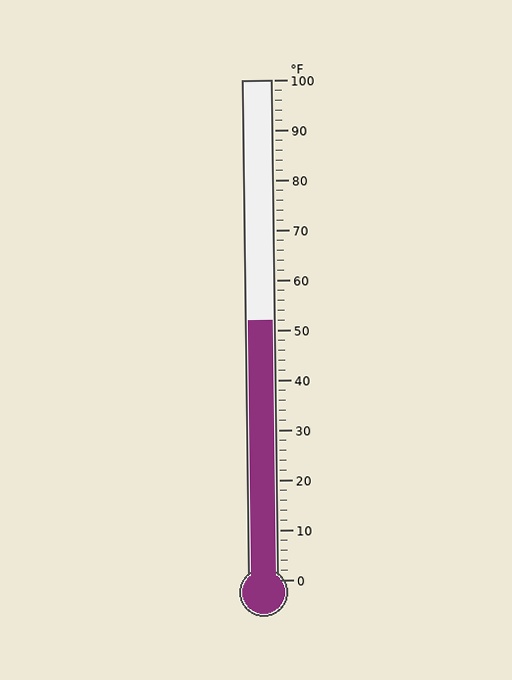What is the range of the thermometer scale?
The thermometer scale ranges from 0°F to 100°F.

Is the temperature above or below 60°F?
The temperature is below 60°F.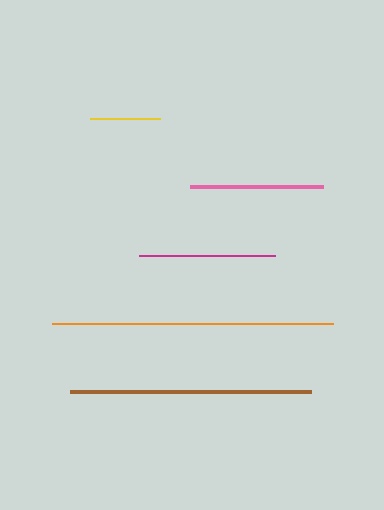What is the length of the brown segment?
The brown segment is approximately 242 pixels long.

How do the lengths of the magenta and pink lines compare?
The magenta and pink lines are approximately the same length.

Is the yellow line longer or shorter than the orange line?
The orange line is longer than the yellow line.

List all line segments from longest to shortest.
From longest to shortest: orange, brown, magenta, pink, yellow.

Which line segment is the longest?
The orange line is the longest at approximately 281 pixels.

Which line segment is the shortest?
The yellow line is the shortest at approximately 71 pixels.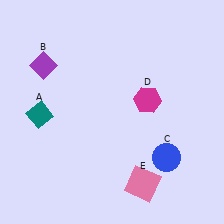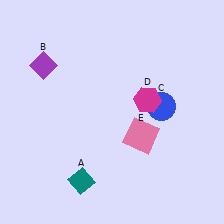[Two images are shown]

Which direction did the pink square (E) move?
The pink square (E) moved up.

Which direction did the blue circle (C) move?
The blue circle (C) moved up.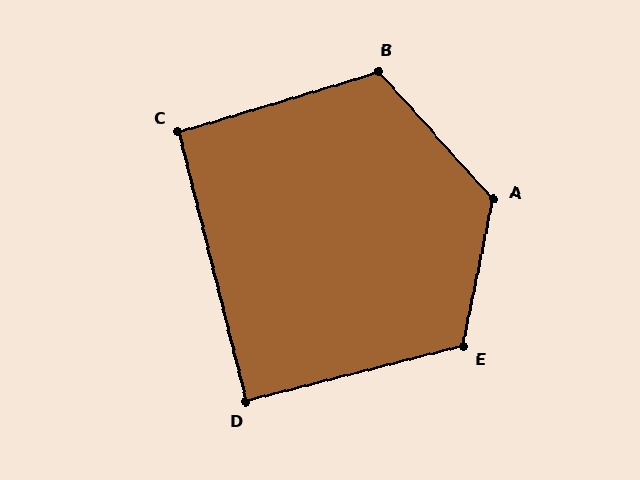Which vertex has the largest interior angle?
A, at approximately 126 degrees.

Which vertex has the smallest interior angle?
D, at approximately 90 degrees.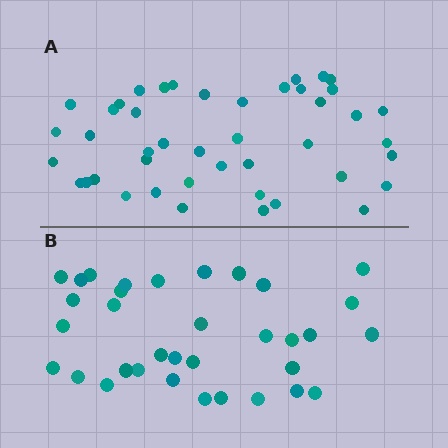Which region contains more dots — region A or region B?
Region A (the top region) has more dots.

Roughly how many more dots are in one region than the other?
Region A has roughly 10 or so more dots than region B.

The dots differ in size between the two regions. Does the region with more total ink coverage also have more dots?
No. Region B has more total ink coverage because its dots are larger, but region A actually contains more individual dots. Total area can be misleading — the number of items is what matters here.